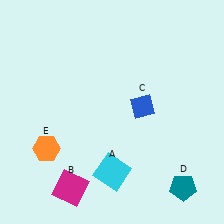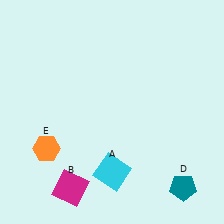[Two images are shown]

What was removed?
The blue diamond (C) was removed in Image 2.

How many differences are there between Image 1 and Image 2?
There is 1 difference between the two images.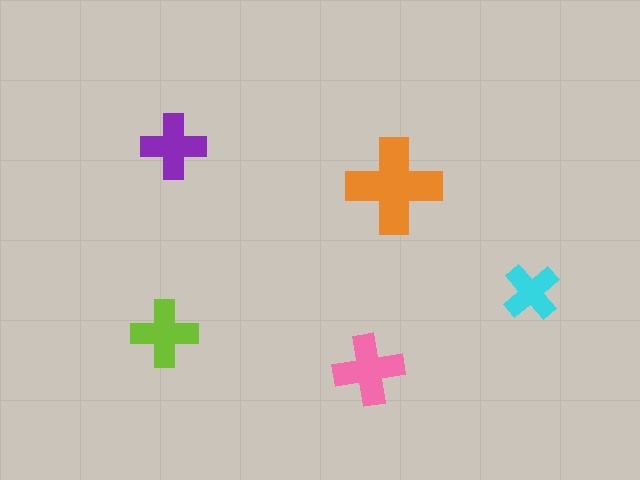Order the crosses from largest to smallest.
the orange one, the pink one, the lime one, the purple one, the cyan one.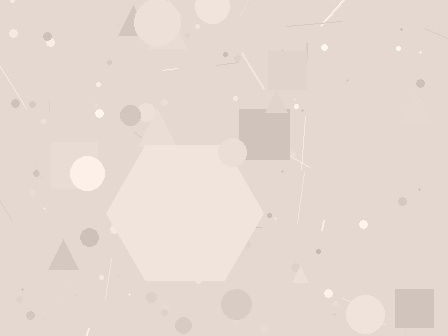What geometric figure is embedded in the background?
A hexagon is embedded in the background.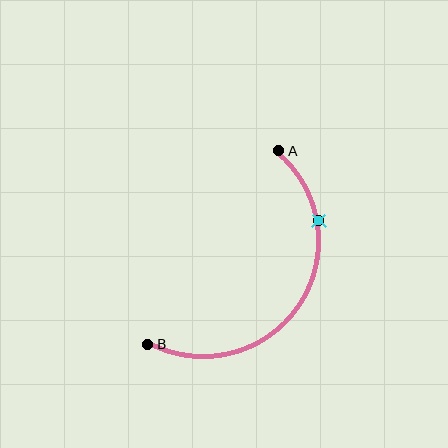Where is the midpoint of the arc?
The arc midpoint is the point on the curve farthest from the straight line joining A and B. It sits below and to the right of that line.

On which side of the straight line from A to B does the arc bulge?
The arc bulges below and to the right of the straight line connecting A and B.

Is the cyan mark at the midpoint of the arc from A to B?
No. The cyan mark lies on the arc but is closer to endpoint A. The arc midpoint would be at the point on the curve equidistant along the arc from both A and B.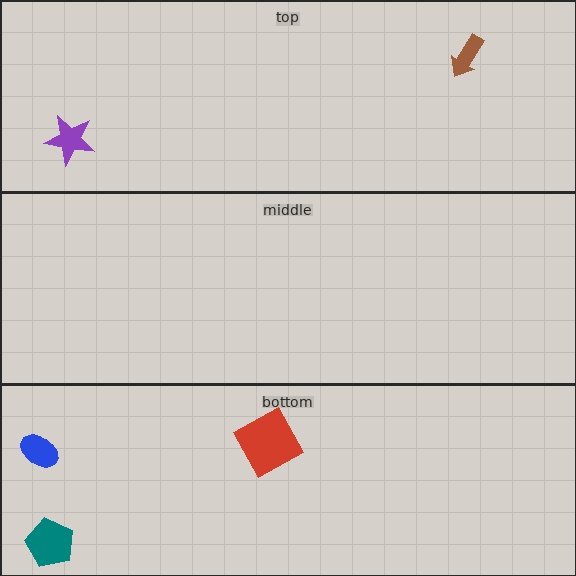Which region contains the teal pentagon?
The bottom region.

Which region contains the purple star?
The top region.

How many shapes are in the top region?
2.